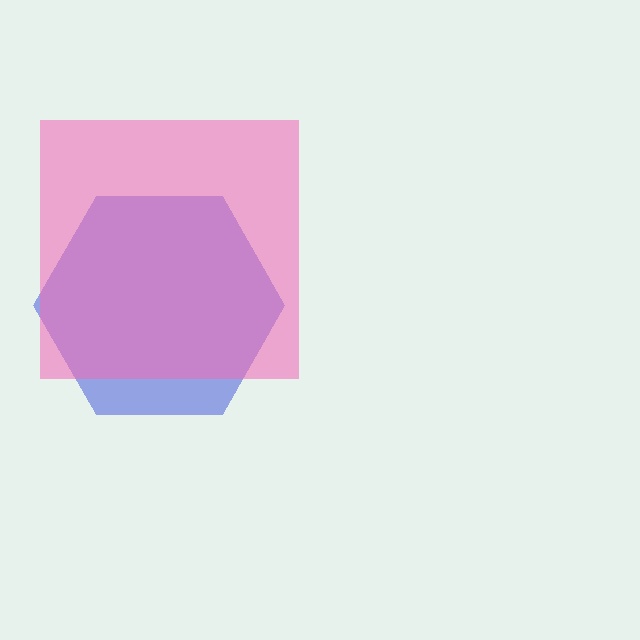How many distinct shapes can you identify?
There are 2 distinct shapes: a blue hexagon, a pink square.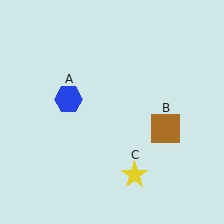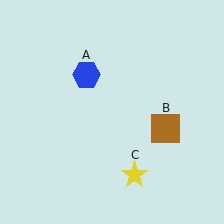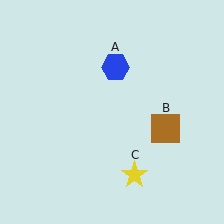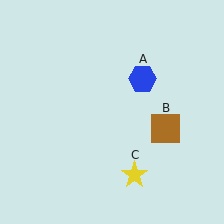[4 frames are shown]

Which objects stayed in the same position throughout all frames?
Brown square (object B) and yellow star (object C) remained stationary.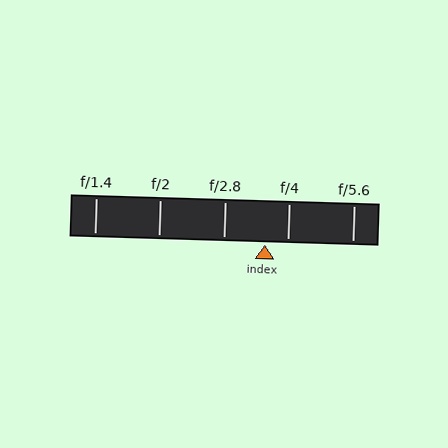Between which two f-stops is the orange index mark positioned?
The index mark is between f/2.8 and f/4.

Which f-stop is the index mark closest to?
The index mark is closest to f/4.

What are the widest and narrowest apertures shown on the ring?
The widest aperture shown is f/1.4 and the narrowest is f/5.6.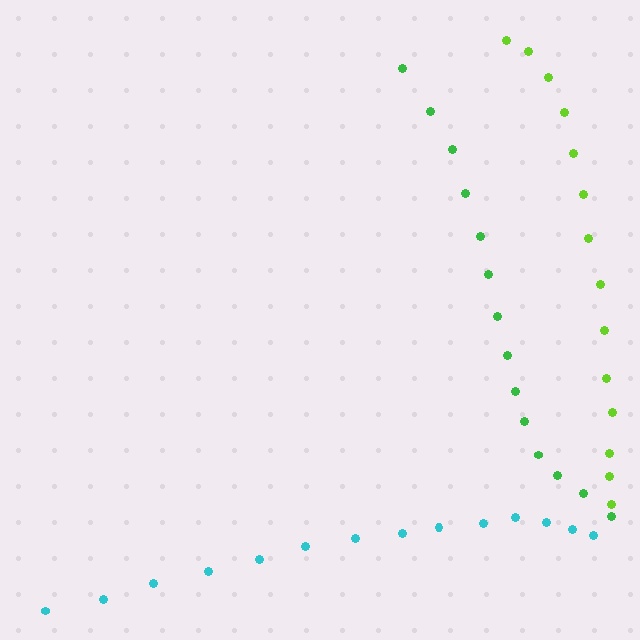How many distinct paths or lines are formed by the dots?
There are 3 distinct paths.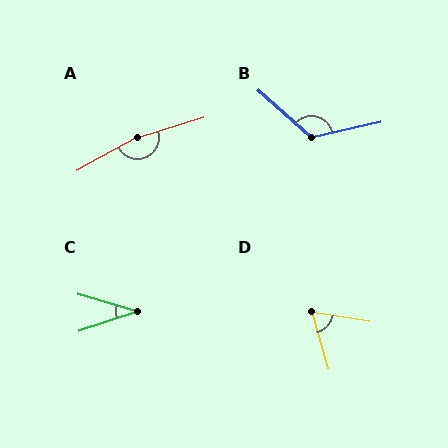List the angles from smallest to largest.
C (35°), D (65°), B (126°), A (168°).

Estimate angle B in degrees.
Approximately 126 degrees.